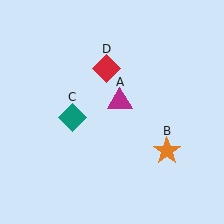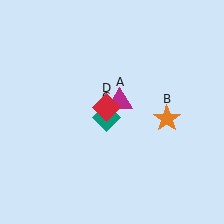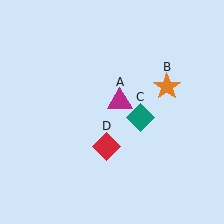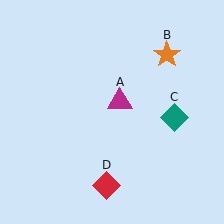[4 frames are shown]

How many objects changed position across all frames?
3 objects changed position: orange star (object B), teal diamond (object C), red diamond (object D).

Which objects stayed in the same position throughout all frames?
Magenta triangle (object A) remained stationary.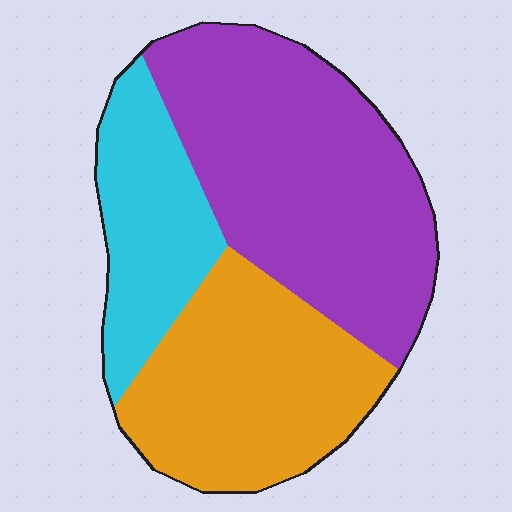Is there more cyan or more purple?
Purple.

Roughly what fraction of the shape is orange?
Orange covers 33% of the shape.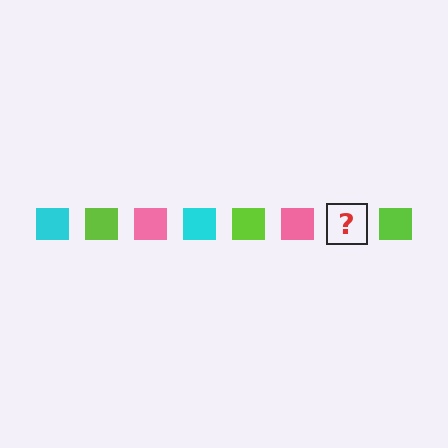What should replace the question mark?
The question mark should be replaced with a cyan square.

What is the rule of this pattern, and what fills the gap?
The rule is that the pattern cycles through cyan, lime, pink squares. The gap should be filled with a cyan square.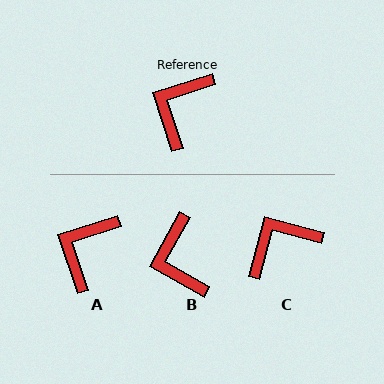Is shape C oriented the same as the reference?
No, it is off by about 33 degrees.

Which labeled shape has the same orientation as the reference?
A.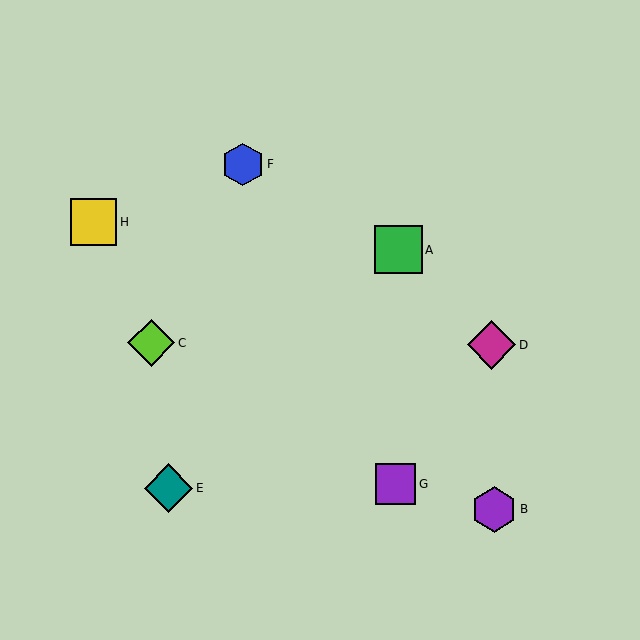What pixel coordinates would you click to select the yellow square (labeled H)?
Click at (93, 222) to select the yellow square H.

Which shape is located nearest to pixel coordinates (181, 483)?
The teal diamond (labeled E) at (169, 488) is nearest to that location.